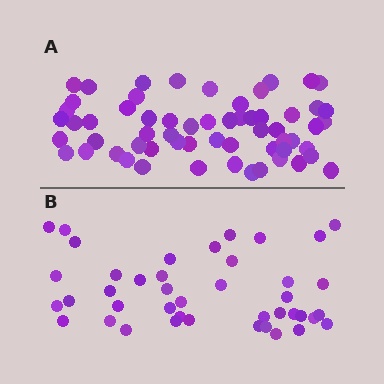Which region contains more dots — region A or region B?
Region A (the top region) has more dots.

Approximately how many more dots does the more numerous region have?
Region A has approximately 20 more dots than region B.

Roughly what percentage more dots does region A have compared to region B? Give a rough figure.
About 45% more.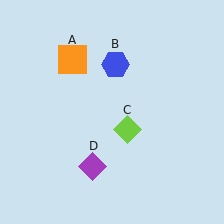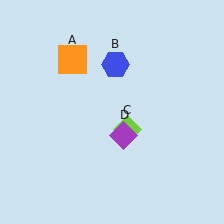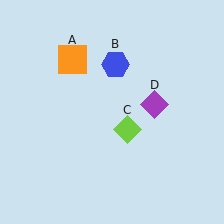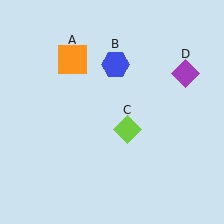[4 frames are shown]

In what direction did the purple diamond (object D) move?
The purple diamond (object D) moved up and to the right.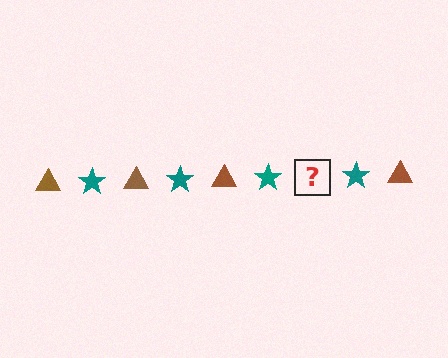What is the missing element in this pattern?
The missing element is a brown triangle.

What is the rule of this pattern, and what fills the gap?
The rule is that the pattern alternates between brown triangle and teal star. The gap should be filled with a brown triangle.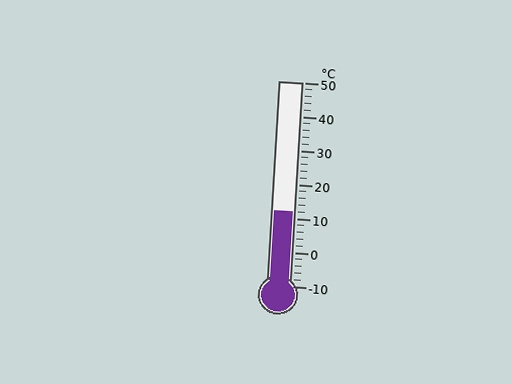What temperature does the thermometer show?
The thermometer shows approximately 12°C.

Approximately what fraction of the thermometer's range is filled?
The thermometer is filled to approximately 35% of its range.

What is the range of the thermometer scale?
The thermometer scale ranges from -10°C to 50°C.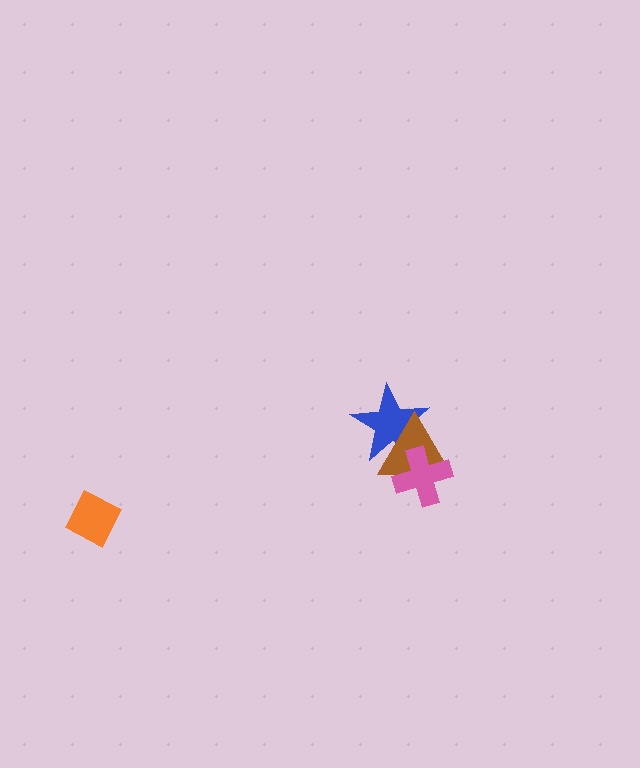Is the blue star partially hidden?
Yes, it is partially covered by another shape.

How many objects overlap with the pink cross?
2 objects overlap with the pink cross.